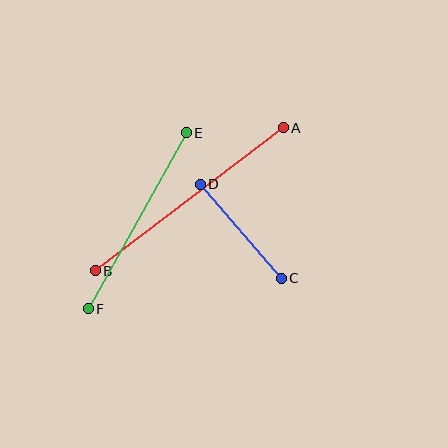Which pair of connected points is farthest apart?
Points A and B are farthest apart.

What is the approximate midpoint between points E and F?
The midpoint is at approximately (137, 221) pixels.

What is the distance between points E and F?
The distance is approximately 201 pixels.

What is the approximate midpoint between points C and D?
The midpoint is at approximately (241, 231) pixels.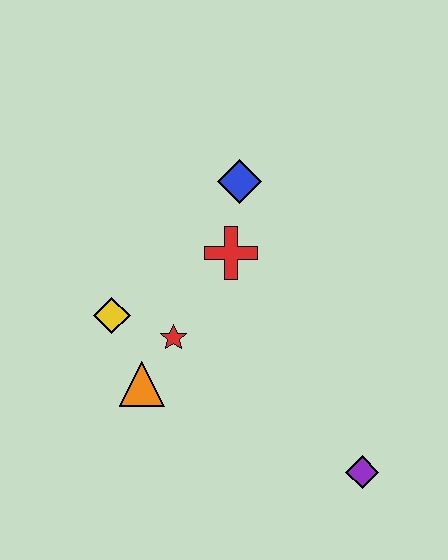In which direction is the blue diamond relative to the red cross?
The blue diamond is above the red cross.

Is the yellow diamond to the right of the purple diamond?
No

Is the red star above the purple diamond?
Yes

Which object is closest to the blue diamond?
The red cross is closest to the blue diamond.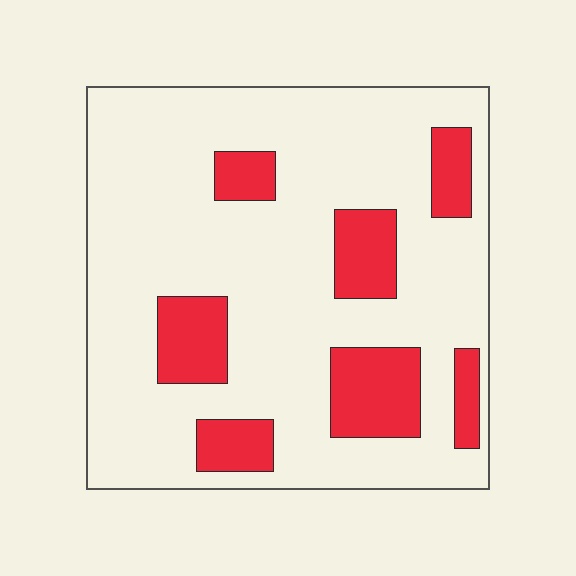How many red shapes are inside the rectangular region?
7.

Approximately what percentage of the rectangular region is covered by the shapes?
Approximately 20%.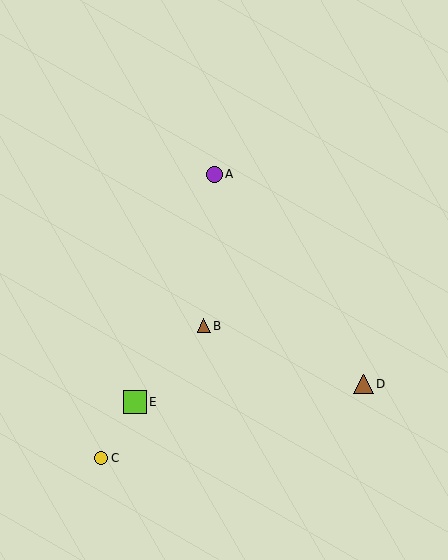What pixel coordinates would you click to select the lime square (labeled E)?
Click at (135, 402) to select the lime square E.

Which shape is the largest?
The lime square (labeled E) is the largest.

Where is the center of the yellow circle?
The center of the yellow circle is at (101, 458).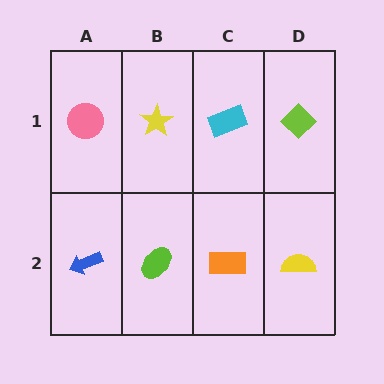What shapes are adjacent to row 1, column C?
An orange rectangle (row 2, column C), a yellow star (row 1, column B), a lime diamond (row 1, column D).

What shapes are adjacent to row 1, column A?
A blue arrow (row 2, column A), a yellow star (row 1, column B).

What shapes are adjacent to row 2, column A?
A pink circle (row 1, column A), a lime ellipse (row 2, column B).